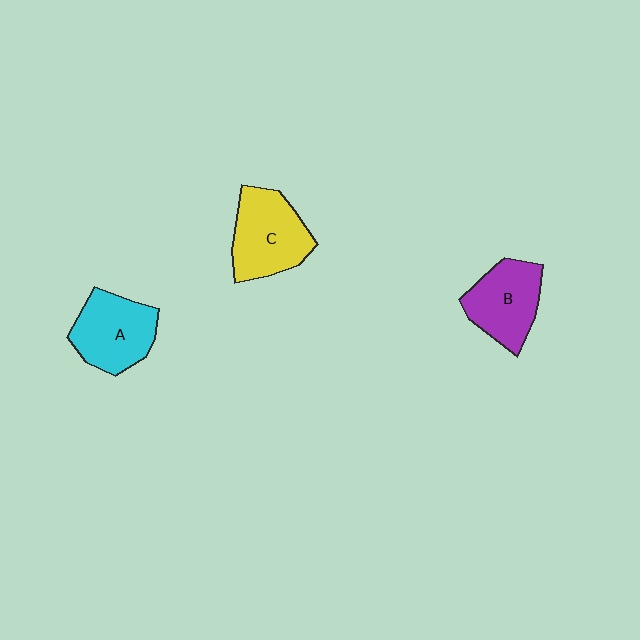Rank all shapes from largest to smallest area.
From largest to smallest: C (yellow), A (cyan), B (purple).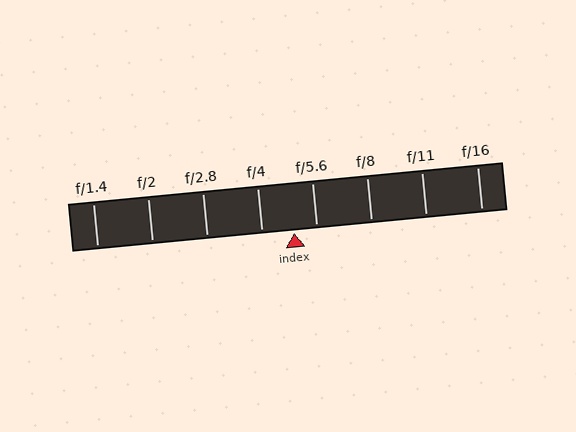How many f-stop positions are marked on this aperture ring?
There are 8 f-stop positions marked.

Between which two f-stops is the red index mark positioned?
The index mark is between f/4 and f/5.6.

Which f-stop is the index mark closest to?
The index mark is closest to f/5.6.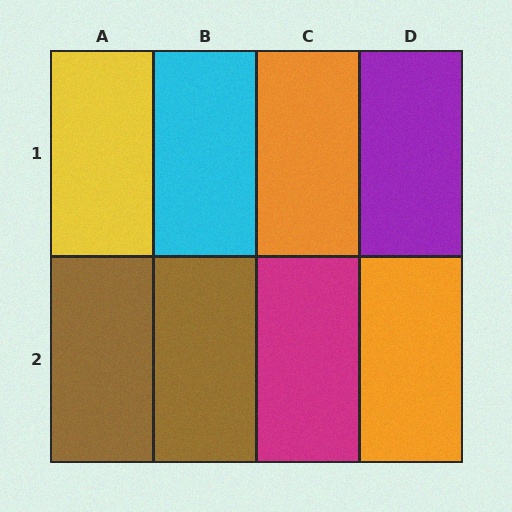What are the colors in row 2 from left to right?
Brown, brown, magenta, orange.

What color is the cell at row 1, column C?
Orange.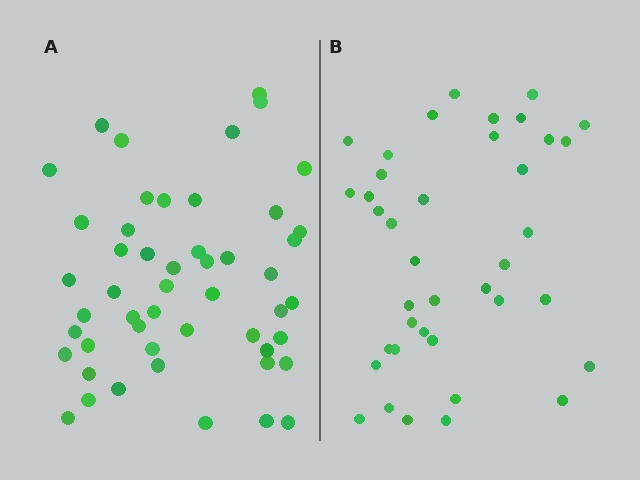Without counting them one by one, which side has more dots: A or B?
Region A (the left region) has more dots.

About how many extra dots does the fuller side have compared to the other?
Region A has roughly 12 or so more dots than region B.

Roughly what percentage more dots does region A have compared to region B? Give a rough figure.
About 30% more.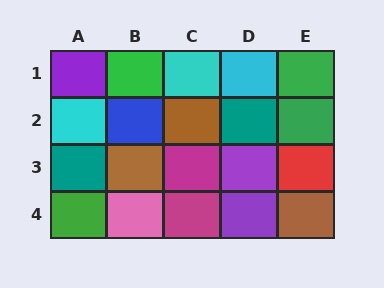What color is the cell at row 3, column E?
Red.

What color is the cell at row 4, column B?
Pink.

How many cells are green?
4 cells are green.